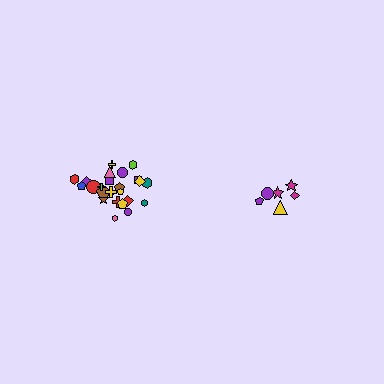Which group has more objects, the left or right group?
The left group.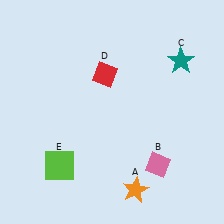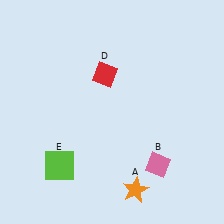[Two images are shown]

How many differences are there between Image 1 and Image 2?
There is 1 difference between the two images.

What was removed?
The teal star (C) was removed in Image 2.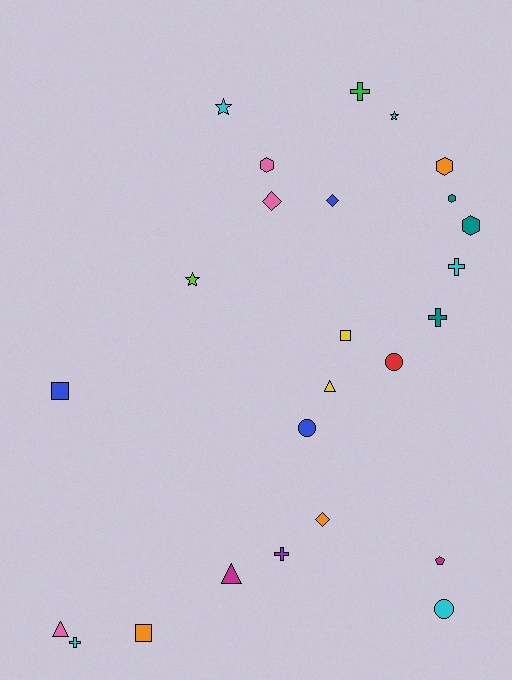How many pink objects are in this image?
There are 3 pink objects.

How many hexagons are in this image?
There are 4 hexagons.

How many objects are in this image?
There are 25 objects.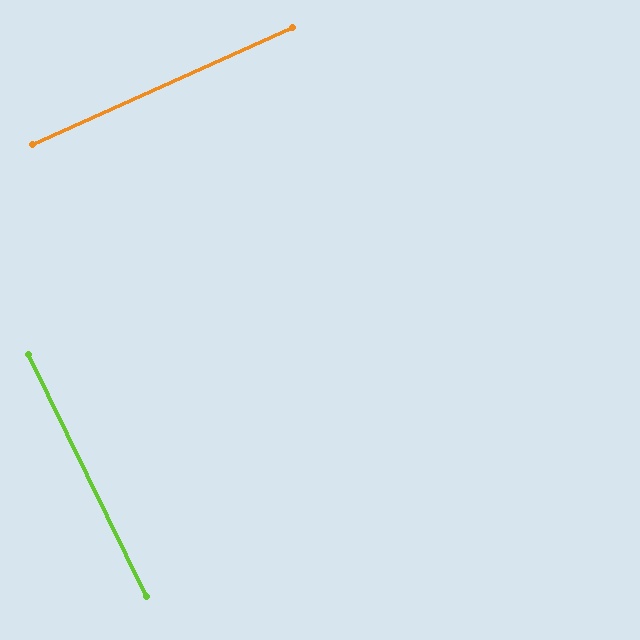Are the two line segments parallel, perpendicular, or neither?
Perpendicular — they meet at approximately 88°.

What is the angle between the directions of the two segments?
Approximately 88 degrees.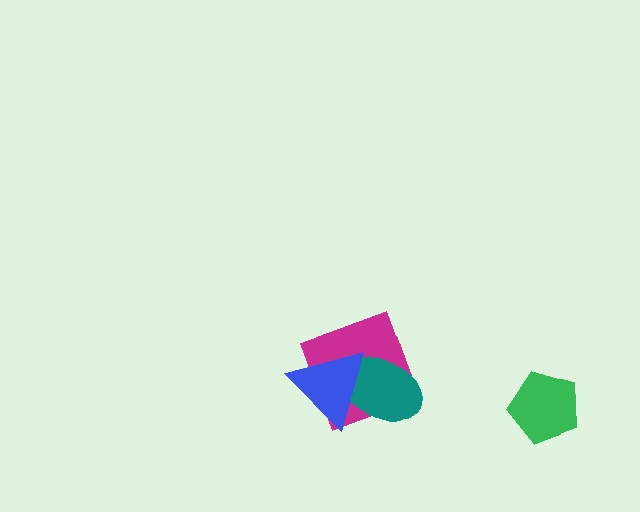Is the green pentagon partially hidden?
No, no other shape covers it.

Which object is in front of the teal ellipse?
The blue triangle is in front of the teal ellipse.